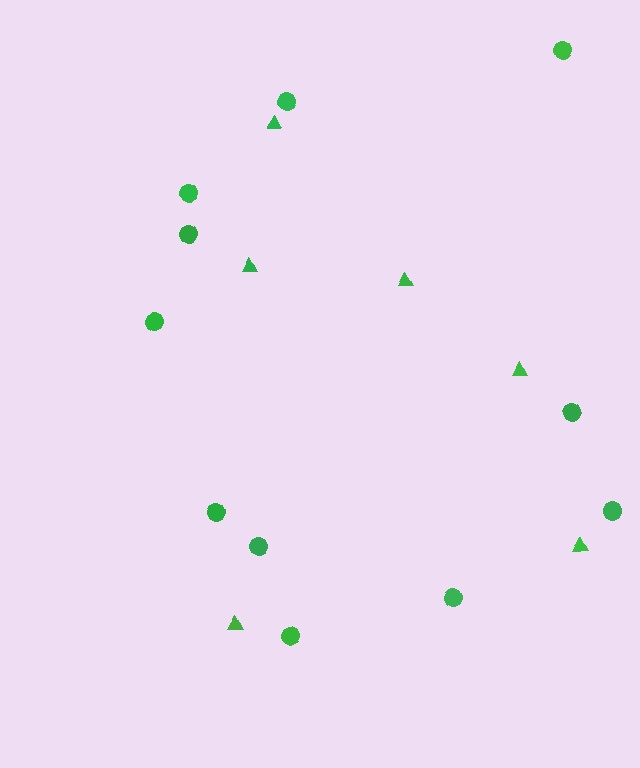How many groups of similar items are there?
There are 2 groups: one group of triangles (6) and one group of circles (11).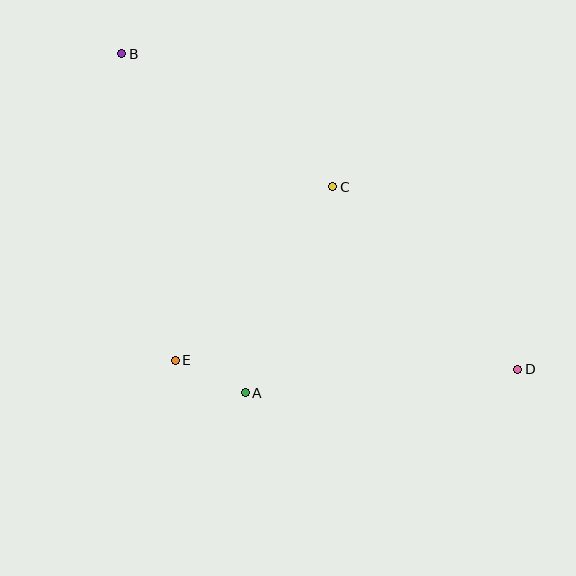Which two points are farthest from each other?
Points B and D are farthest from each other.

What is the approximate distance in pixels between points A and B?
The distance between A and B is approximately 361 pixels.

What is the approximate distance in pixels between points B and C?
The distance between B and C is approximately 250 pixels.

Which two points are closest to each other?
Points A and E are closest to each other.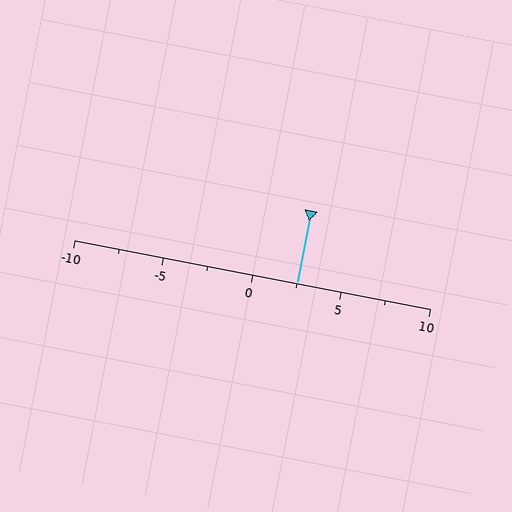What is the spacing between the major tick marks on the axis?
The major ticks are spaced 5 apart.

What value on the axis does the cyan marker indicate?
The marker indicates approximately 2.5.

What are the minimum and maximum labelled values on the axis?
The axis runs from -10 to 10.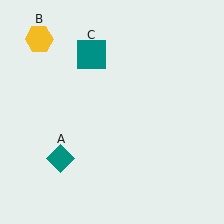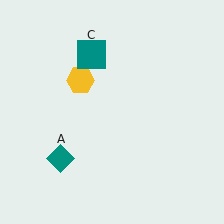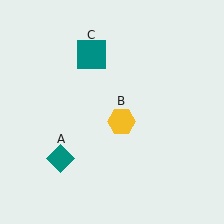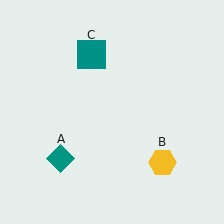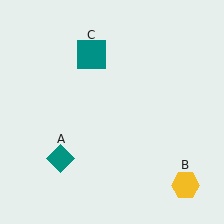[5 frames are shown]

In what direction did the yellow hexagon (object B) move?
The yellow hexagon (object B) moved down and to the right.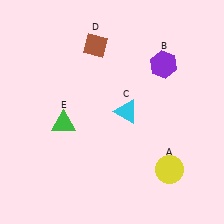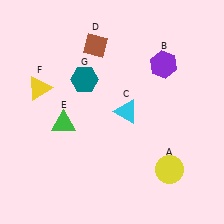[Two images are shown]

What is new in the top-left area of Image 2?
A yellow triangle (F) was added in the top-left area of Image 2.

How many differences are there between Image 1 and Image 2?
There are 2 differences between the two images.